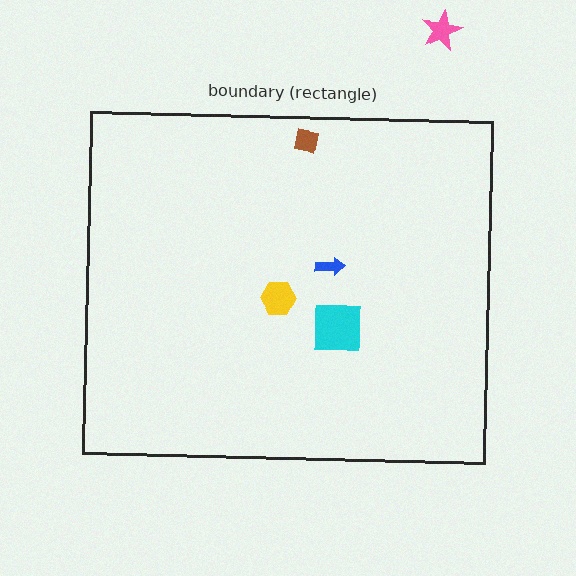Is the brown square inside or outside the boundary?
Inside.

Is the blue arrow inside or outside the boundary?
Inside.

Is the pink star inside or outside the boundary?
Outside.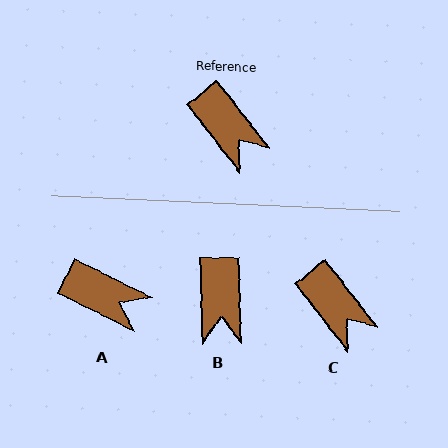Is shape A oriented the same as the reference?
No, it is off by about 26 degrees.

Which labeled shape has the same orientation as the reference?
C.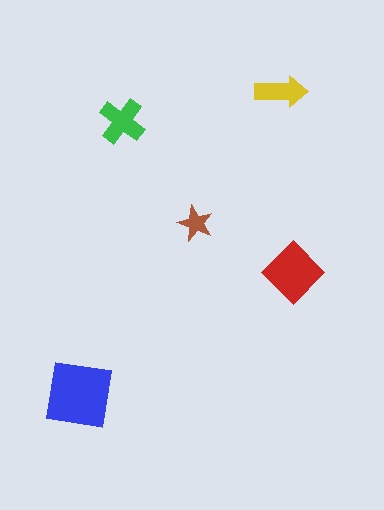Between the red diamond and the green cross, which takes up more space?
The red diamond.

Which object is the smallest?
The brown star.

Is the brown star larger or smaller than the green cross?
Smaller.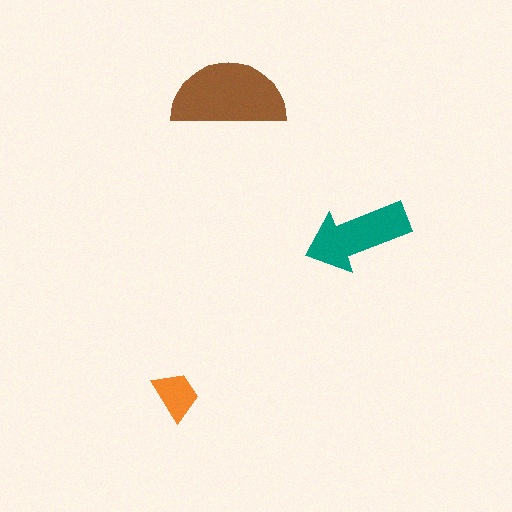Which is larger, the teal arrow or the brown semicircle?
The brown semicircle.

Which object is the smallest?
The orange trapezoid.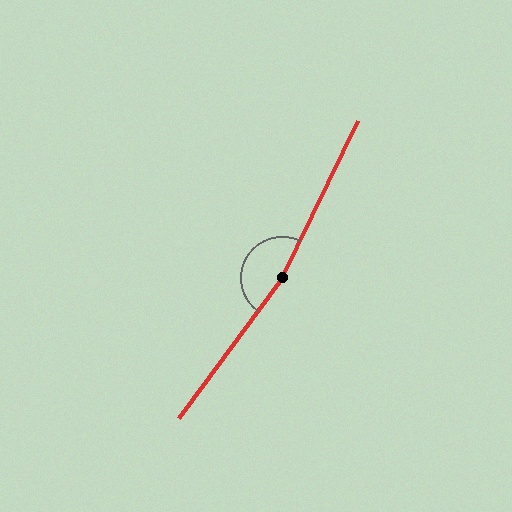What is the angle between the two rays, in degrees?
Approximately 169 degrees.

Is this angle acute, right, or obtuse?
It is obtuse.